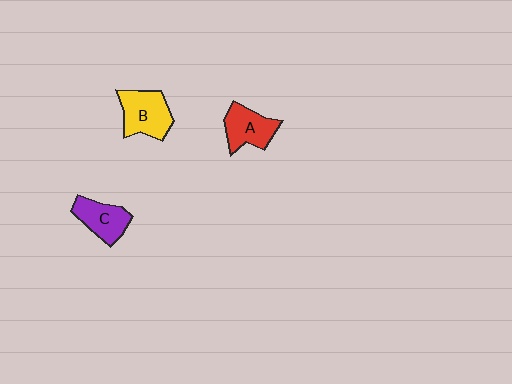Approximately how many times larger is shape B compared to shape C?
Approximately 1.2 times.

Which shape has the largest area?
Shape B (yellow).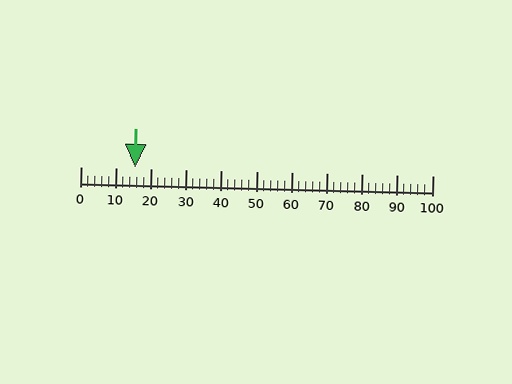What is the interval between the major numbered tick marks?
The major tick marks are spaced 10 units apart.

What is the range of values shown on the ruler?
The ruler shows values from 0 to 100.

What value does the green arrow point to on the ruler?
The green arrow points to approximately 16.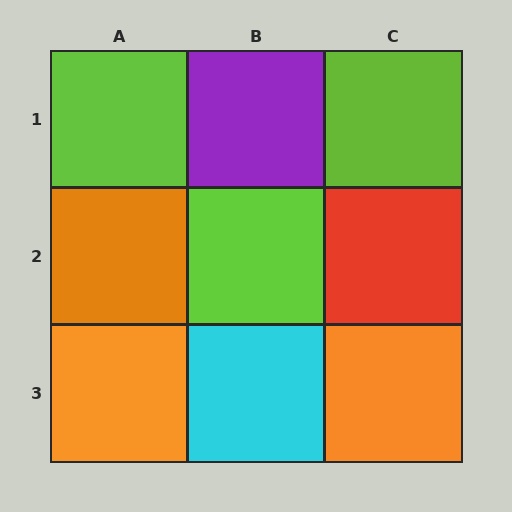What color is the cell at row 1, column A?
Lime.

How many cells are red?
1 cell is red.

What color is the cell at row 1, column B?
Purple.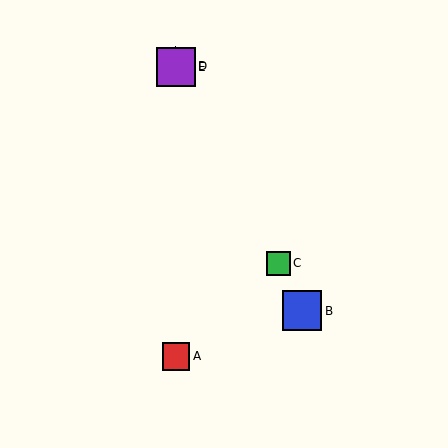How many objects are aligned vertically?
3 objects (A, D, E) are aligned vertically.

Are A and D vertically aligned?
Yes, both are at x≈176.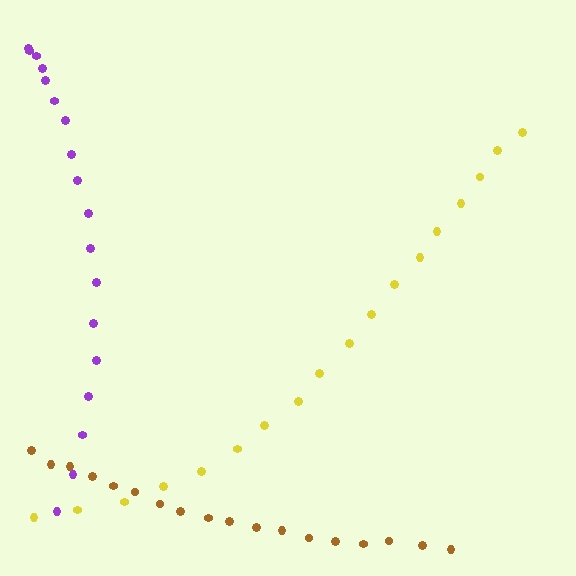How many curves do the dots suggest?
There are 3 distinct paths.